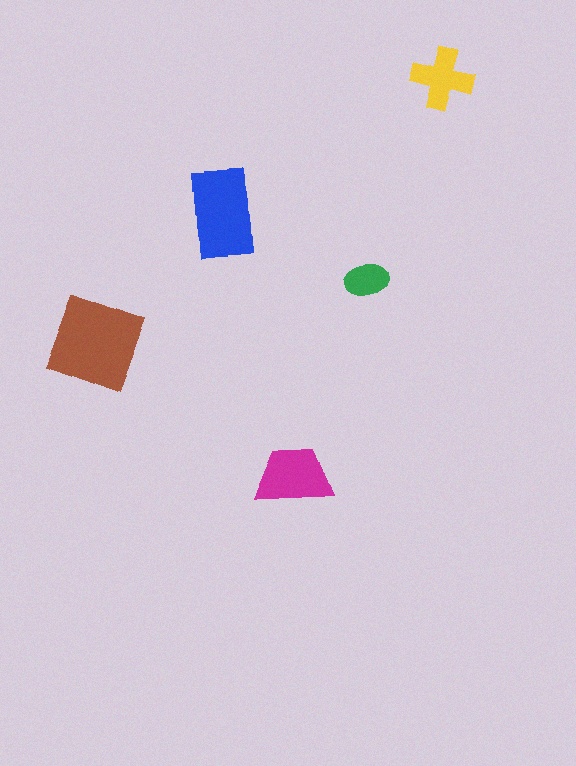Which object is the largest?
The brown diamond.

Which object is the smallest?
The green ellipse.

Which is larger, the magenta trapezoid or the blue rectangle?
The blue rectangle.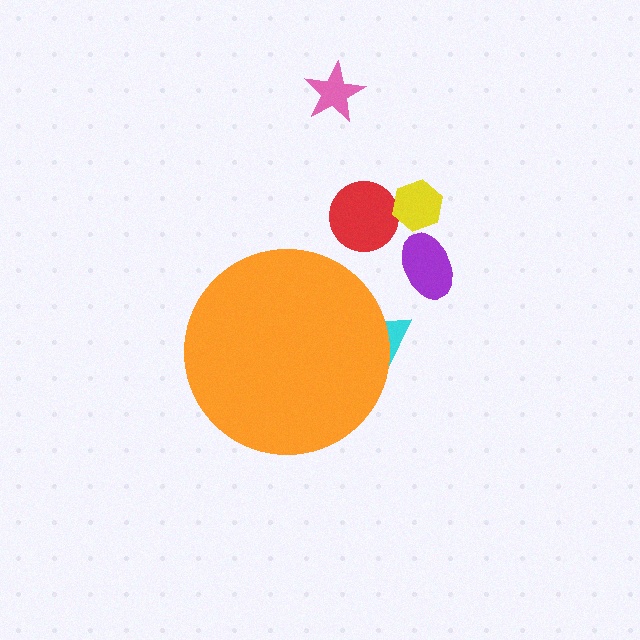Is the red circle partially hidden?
No, the red circle is fully visible.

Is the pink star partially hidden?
No, the pink star is fully visible.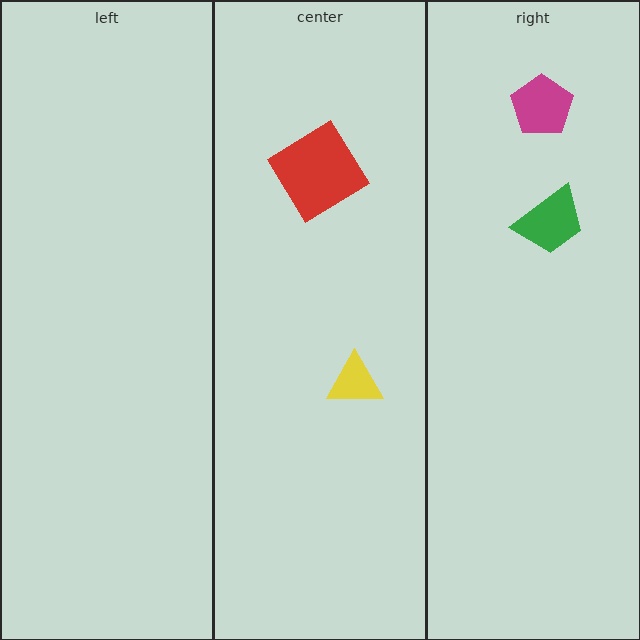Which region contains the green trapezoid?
The right region.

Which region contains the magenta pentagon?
The right region.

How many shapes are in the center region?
2.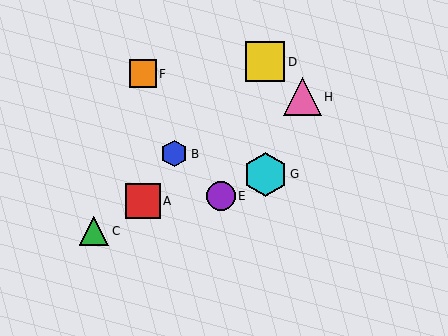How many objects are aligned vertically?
2 objects (D, G) are aligned vertically.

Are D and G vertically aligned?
Yes, both are at x≈265.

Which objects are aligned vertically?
Objects D, G are aligned vertically.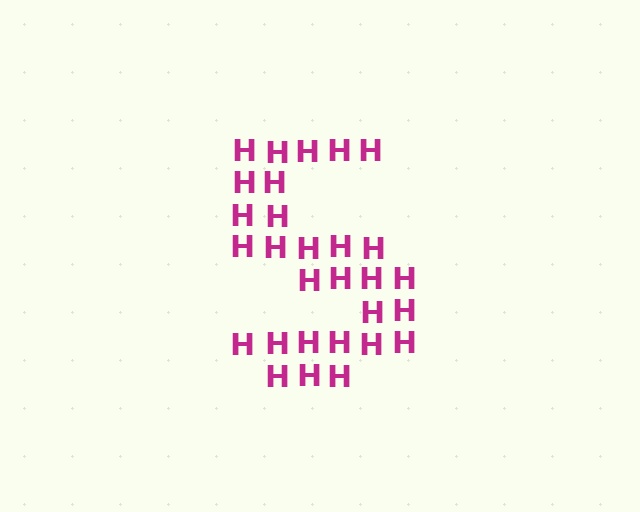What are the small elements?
The small elements are letter H's.